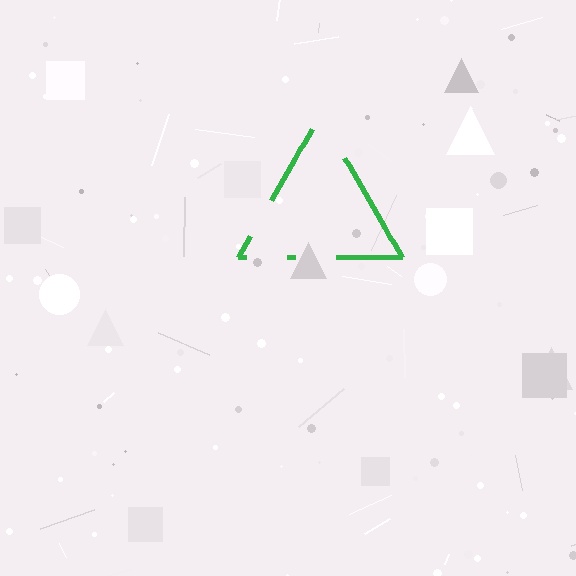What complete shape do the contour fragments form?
The contour fragments form a triangle.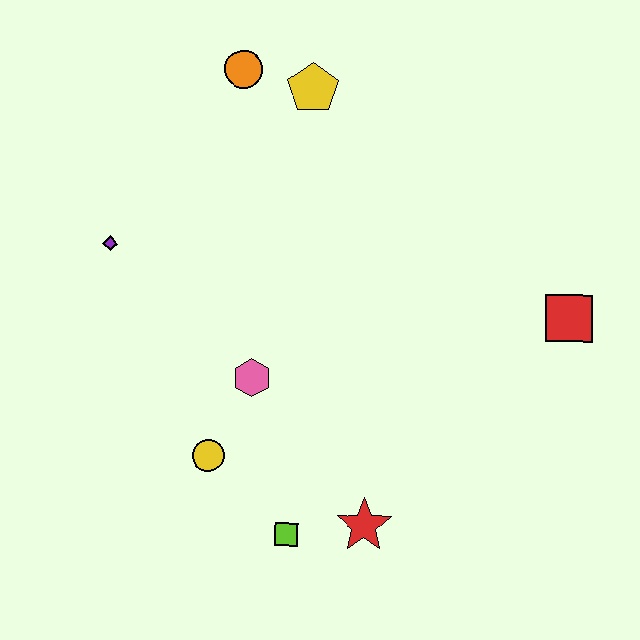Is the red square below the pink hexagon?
No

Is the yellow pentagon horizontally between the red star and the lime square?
Yes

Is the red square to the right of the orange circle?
Yes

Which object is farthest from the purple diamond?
The red square is farthest from the purple diamond.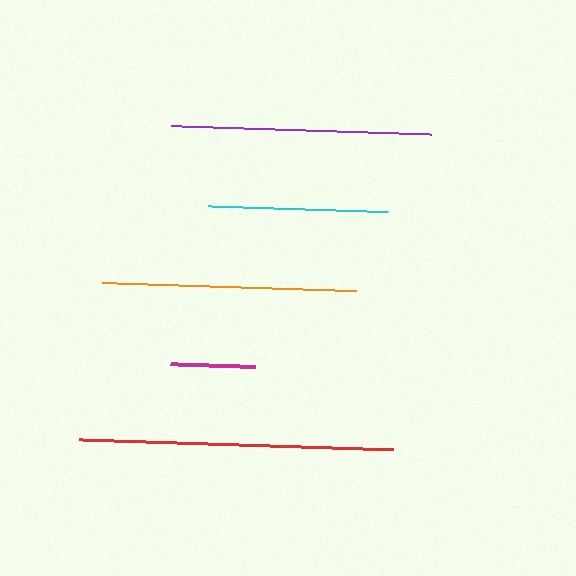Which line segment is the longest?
The red line is the longest at approximately 313 pixels.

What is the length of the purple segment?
The purple segment is approximately 260 pixels long.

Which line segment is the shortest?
The magenta line is the shortest at approximately 85 pixels.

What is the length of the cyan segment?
The cyan segment is approximately 179 pixels long.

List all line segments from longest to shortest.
From longest to shortest: red, purple, orange, cyan, magenta.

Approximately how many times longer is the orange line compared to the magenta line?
The orange line is approximately 3.0 times the length of the magenta line.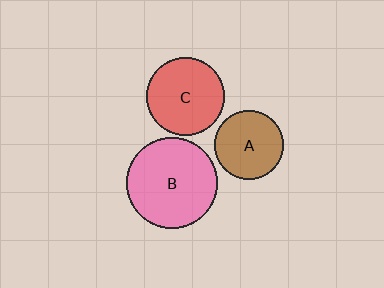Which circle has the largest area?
Circle B (pink).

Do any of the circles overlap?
No, none of the circles overlap.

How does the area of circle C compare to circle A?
Approximately 1.3 times.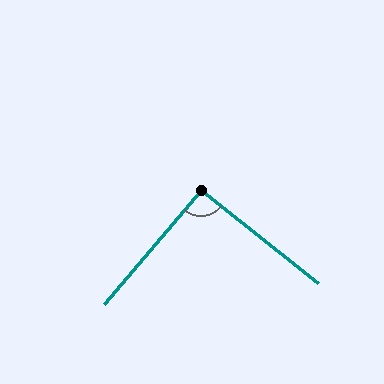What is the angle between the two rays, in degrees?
Approximately 92 degrees.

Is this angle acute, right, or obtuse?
It is approximately a right angle.